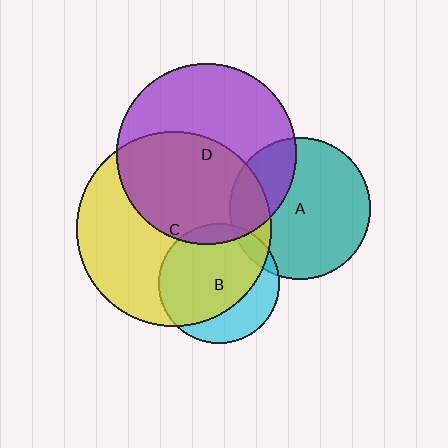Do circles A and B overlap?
Yes.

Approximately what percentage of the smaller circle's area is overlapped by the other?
Approximately 10%.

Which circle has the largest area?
Circle C (yellow).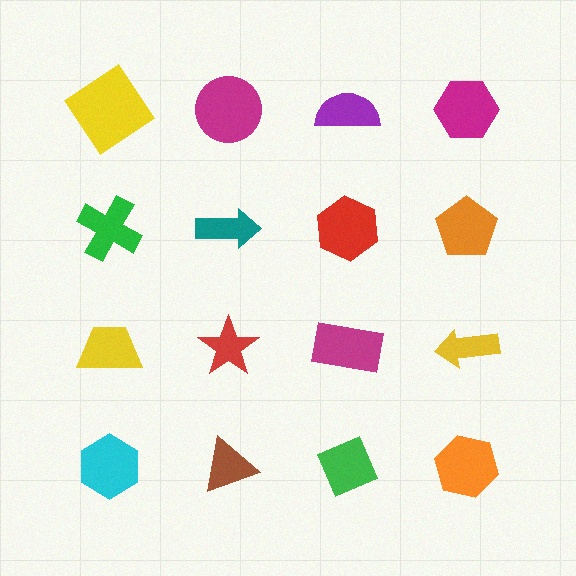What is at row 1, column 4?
A magenta hexagon.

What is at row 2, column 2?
A teal arrow.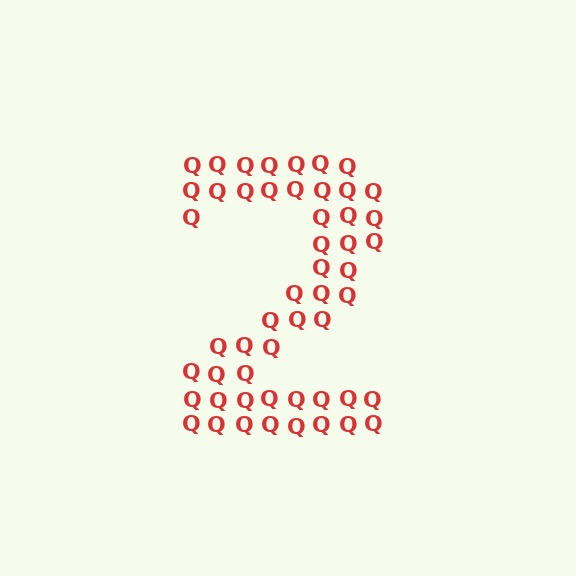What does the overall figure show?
The overall figure shows the digit 2.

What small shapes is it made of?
It is made of small letter Q's.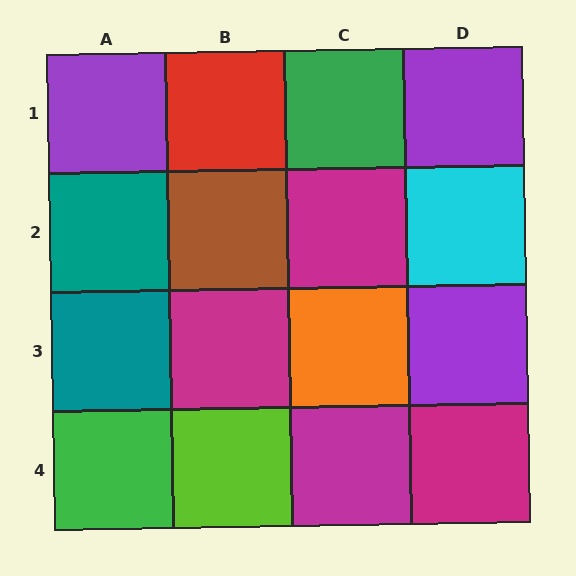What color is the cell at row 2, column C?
Magenta.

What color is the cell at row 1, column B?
Red.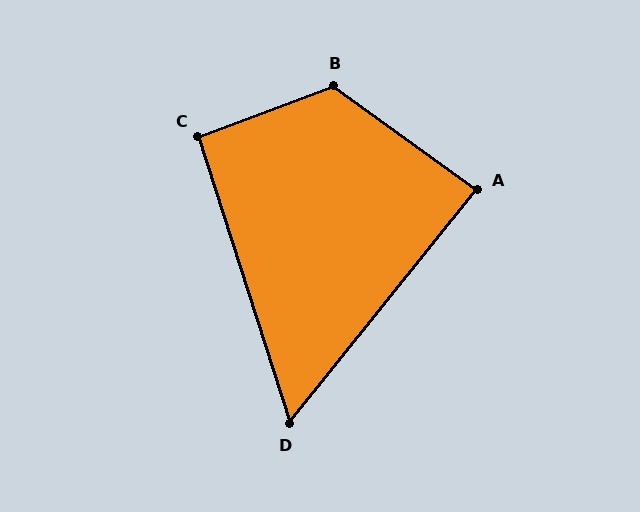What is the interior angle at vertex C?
Approximately 93 degrees (approximately right).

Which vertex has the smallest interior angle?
D, at approximately 56 degrees.